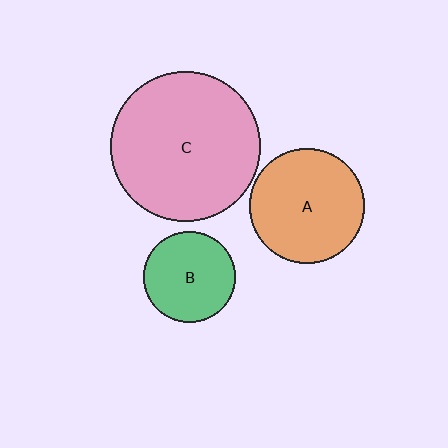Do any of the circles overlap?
No, none of the circles overlap.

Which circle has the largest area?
Circle C (pink).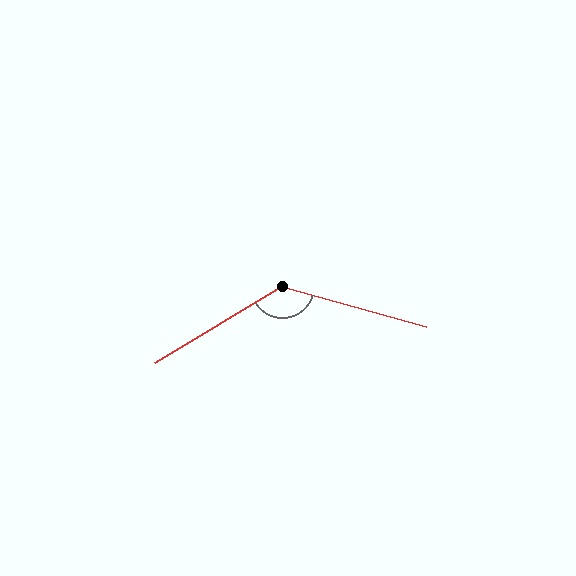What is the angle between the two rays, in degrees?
Approximately 133 degrees.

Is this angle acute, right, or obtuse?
It is obtuse.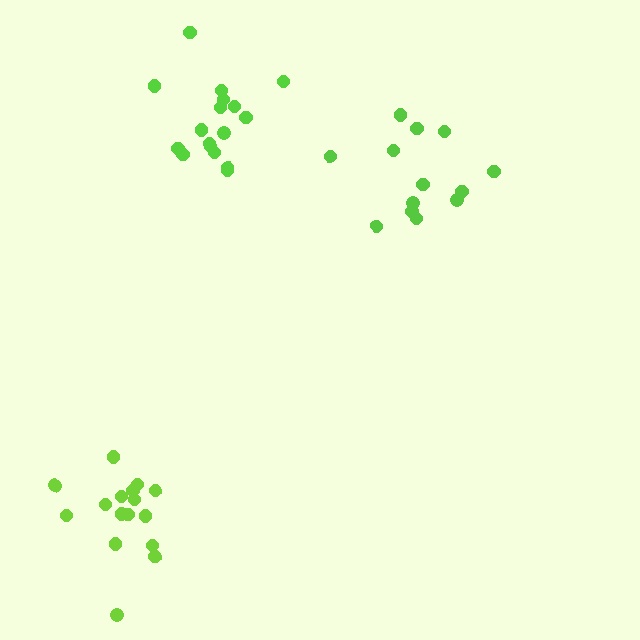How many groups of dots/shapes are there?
There are 3 groups.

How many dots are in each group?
Group 1: 17 dots, Group 2: 13 dots, Group 3: 16 dots (46 total).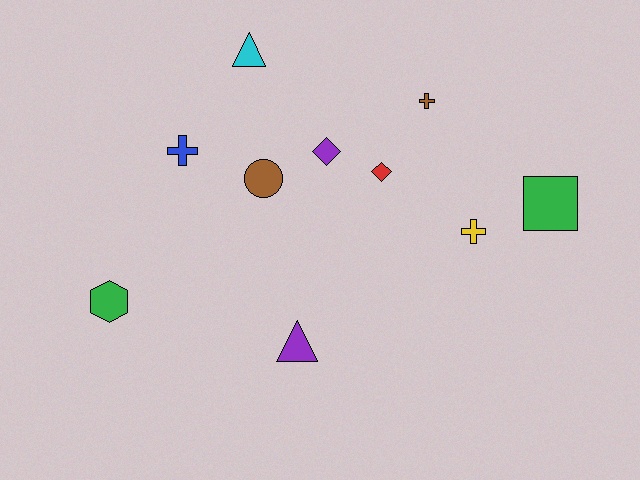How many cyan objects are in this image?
There is 1 cyan object.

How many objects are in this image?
There are 10 objects.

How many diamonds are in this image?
There are 2 diamonds.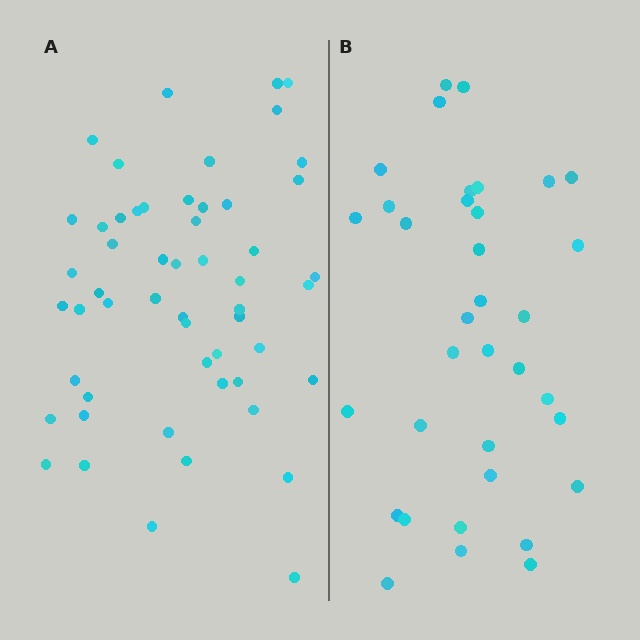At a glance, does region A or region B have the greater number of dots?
Region A (the left region) has more dots.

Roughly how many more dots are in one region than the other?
Region A has approximately 20 more dots than region B.